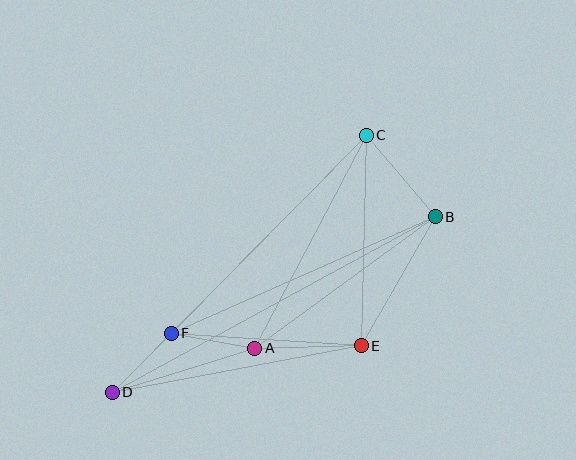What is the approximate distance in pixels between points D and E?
The distance between D and E is approximately 253 pixels.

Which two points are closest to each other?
Points D and F are closest to each other.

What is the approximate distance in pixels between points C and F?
The distance between C and F is approximately 278 pixels.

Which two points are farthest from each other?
Points B and D are farthest from each other.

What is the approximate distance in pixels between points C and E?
The distance between C and E is approximately 211 pixels.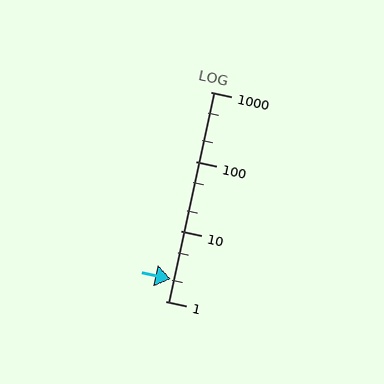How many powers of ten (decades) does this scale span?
The scale spans 3 decades, from 1 to 1000.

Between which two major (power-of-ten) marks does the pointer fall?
The pointer is between 1 and 10.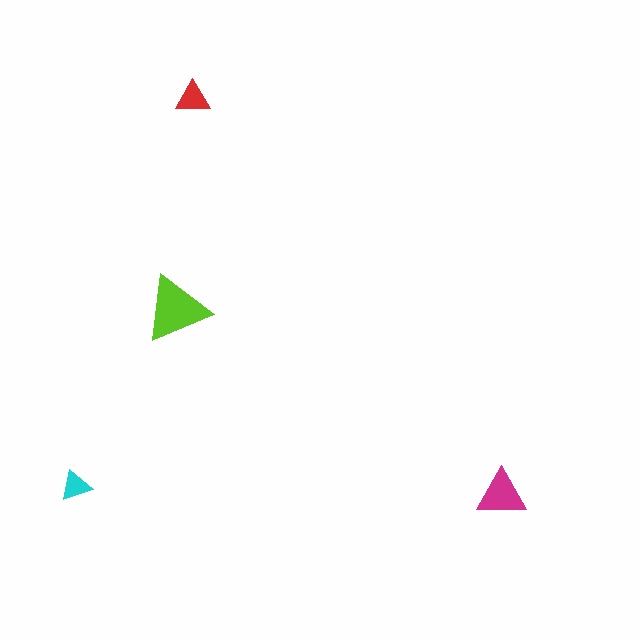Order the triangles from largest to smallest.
the lime one, the magenta one, the red one, the cyan one.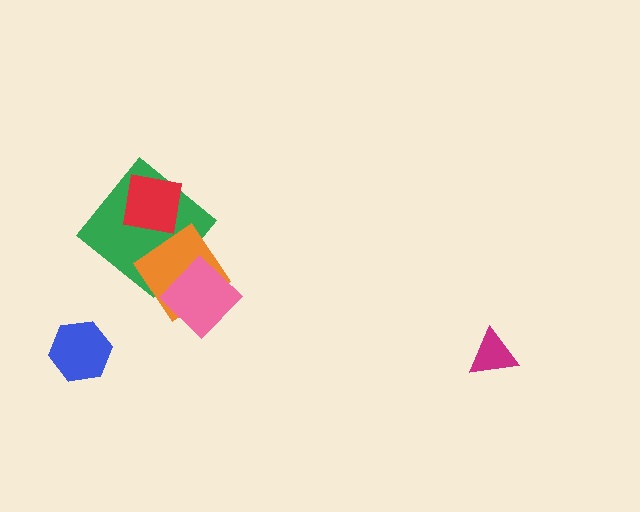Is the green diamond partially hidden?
Yes, it is partially covered by another shape.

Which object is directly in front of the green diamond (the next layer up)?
The red square is directly in front of the green diamond.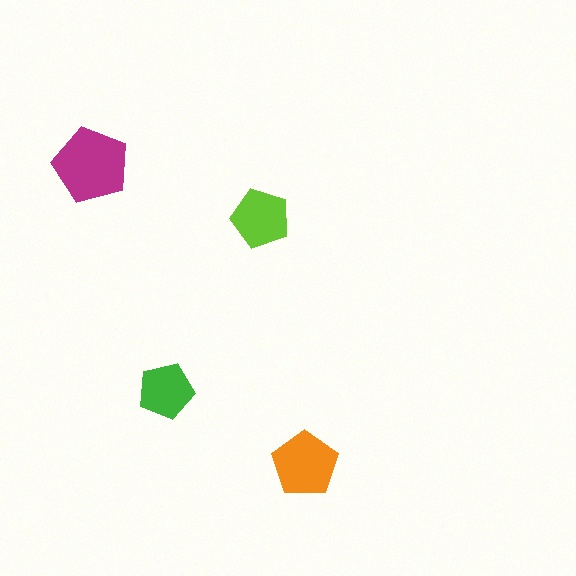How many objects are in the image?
There are 4 objects in the image.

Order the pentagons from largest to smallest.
the magenta one, the orange one, the lime one, the green one.